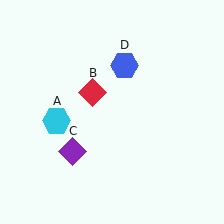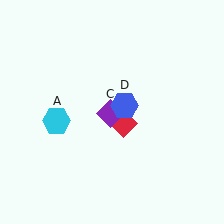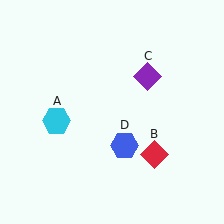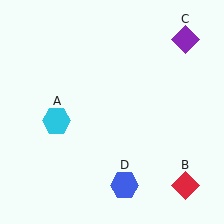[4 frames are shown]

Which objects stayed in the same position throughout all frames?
Cyan hexagon (object A) remained stationary.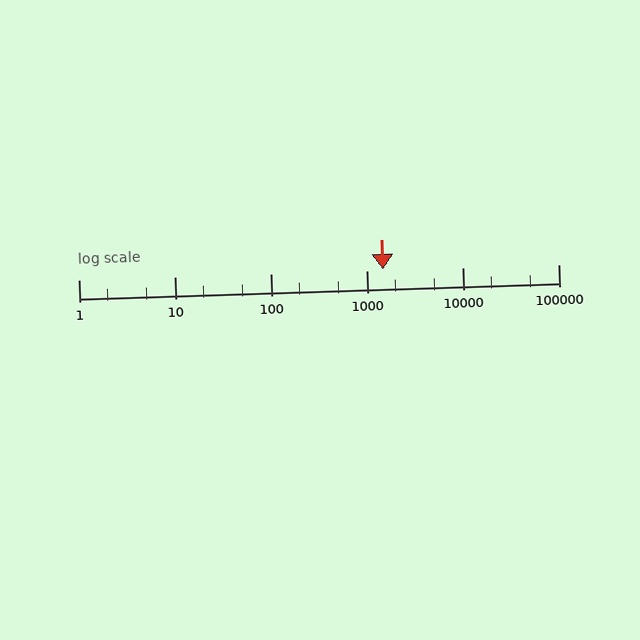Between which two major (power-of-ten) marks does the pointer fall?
The pointer is between 1000 and 10000.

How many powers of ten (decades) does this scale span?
The scale spans 5 decades, from 1 to 100000.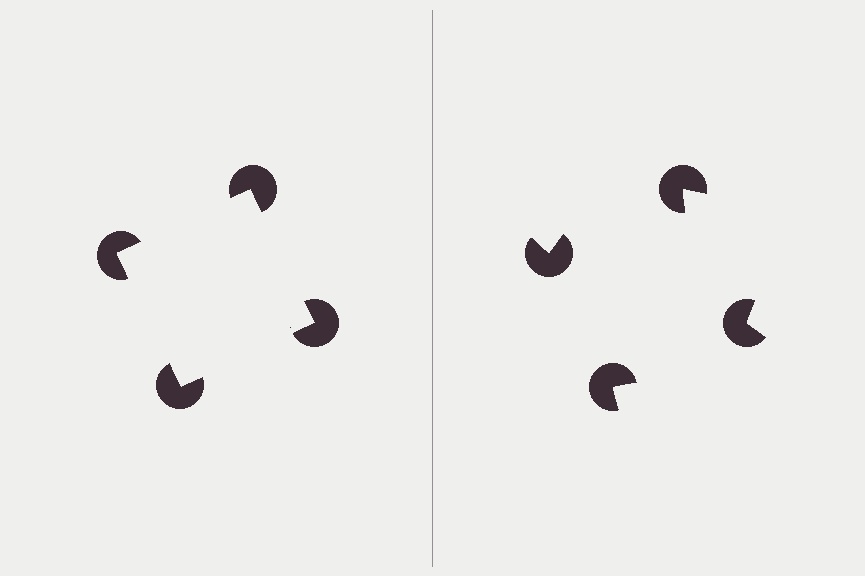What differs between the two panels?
The pac-man discs are positioned identically on both sides; only the wedge orientations differ. On the left they align to a square; on the right they are misaligned.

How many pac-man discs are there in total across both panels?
8 — 4 on each side.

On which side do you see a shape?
An illusory square appears on the left side. On the right side the wedge cuts are rotated, so no coherent shape forms.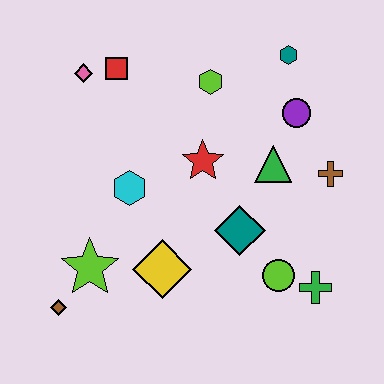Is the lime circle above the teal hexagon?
No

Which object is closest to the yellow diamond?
The lime star is closest to the yellow diamond.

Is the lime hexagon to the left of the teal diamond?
Yes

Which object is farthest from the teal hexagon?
The brown diamond is farthest from the teal hexagon.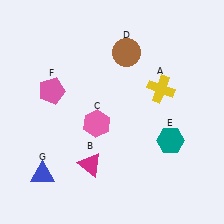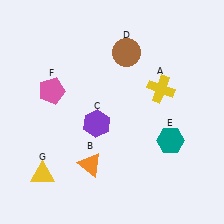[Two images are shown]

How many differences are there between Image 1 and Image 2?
There are 3 differences between the two images.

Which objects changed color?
B changed from magenta to orange. C changed from pink to purple. G changed from blue to yellow.